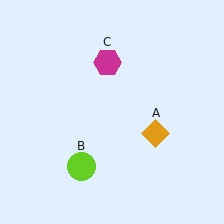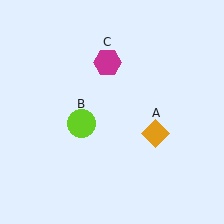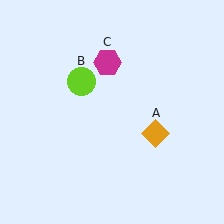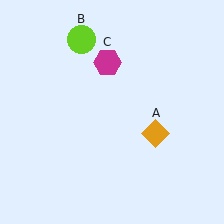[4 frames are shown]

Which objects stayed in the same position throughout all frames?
Orange diamond (object A) and magenta hexagon (object C) remained stationary.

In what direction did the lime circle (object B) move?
The lime circle (object B) moved up.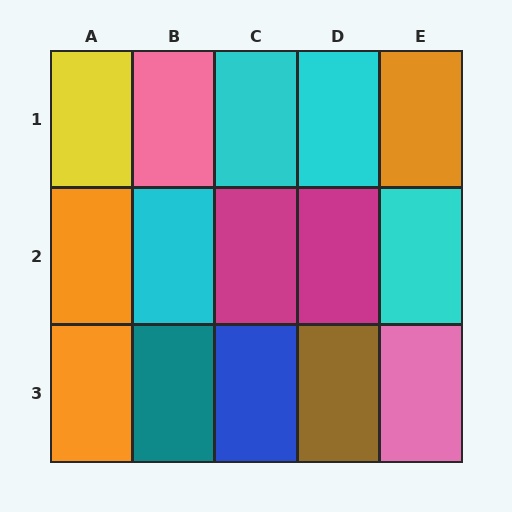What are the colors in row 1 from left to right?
Yellow, pink, cyan, cyan, orange.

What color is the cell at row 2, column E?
Cyan.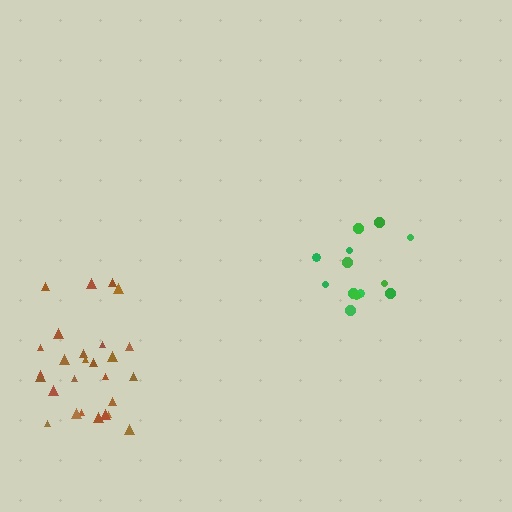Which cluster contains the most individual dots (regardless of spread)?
Brown (27).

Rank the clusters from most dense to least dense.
green, brown.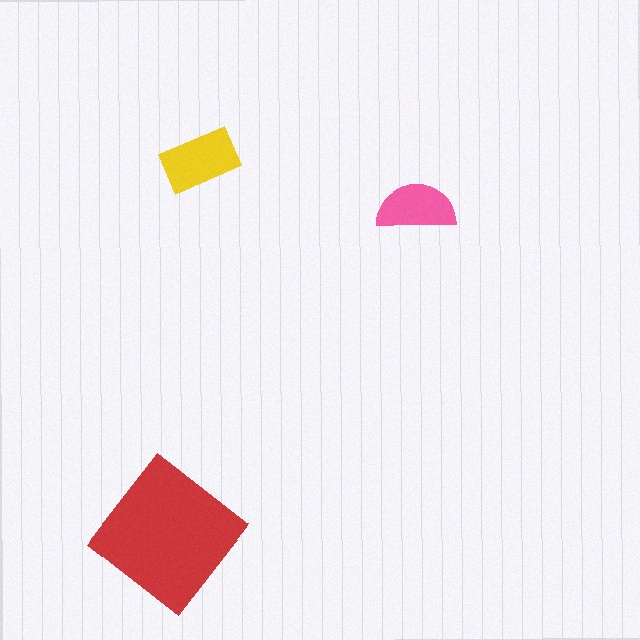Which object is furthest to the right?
The pink semicircle is rightmost.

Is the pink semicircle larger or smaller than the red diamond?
Smaller.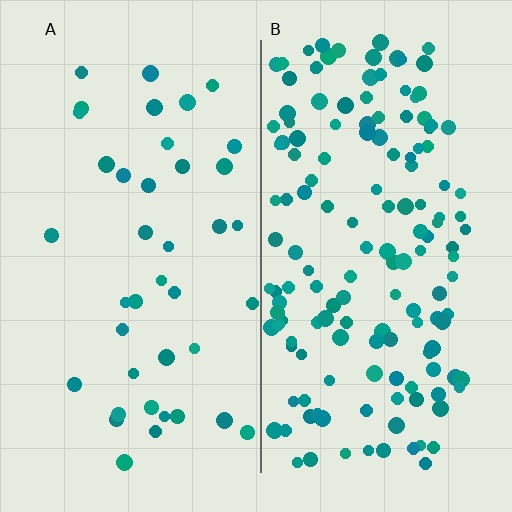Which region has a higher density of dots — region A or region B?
B (the right).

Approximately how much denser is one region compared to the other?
Approximately 3.8× — region B over region A.